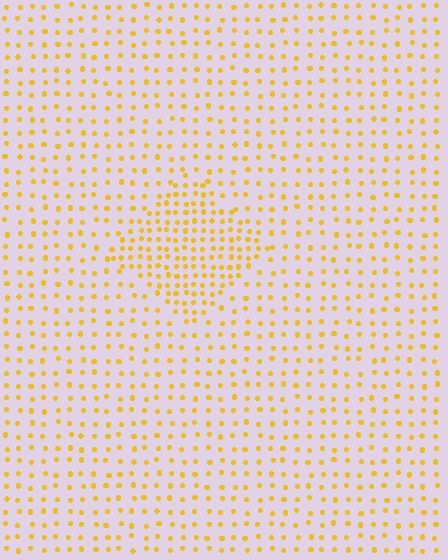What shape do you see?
I see a diamond.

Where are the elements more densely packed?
The elements are more densely packed inside the diamond boundary.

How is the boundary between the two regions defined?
The boundary is defined by a change in element density (approximately 2.0x ratio). All elements are the same color, size, and shape.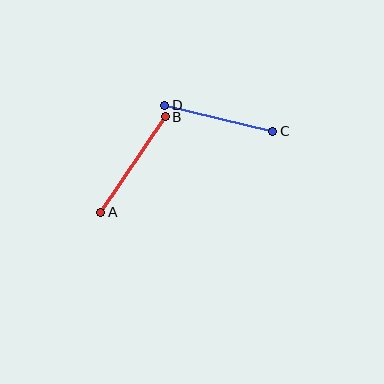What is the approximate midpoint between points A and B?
The midpoint is at approximately (133, 165) pixels.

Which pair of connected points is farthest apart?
Points A and B are farthest apart.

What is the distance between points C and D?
The distance is approximately 111 pixels.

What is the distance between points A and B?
The distance is approximately 115 pixels.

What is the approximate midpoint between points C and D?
The midpoint is at approximately (219, 118) pixels.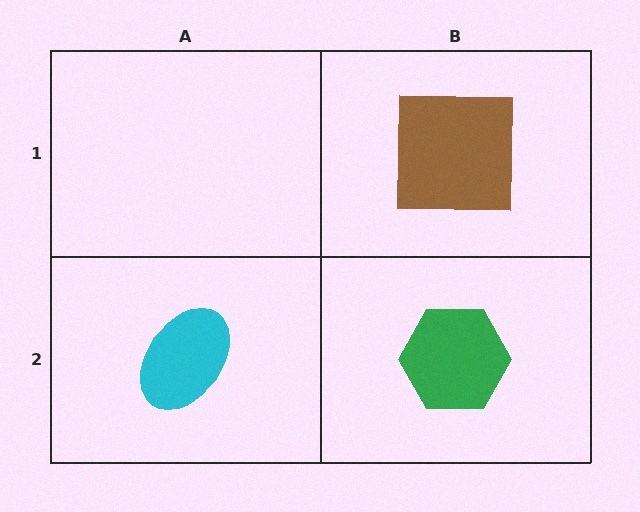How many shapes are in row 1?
1 shape.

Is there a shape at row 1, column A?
No, that cell is empty.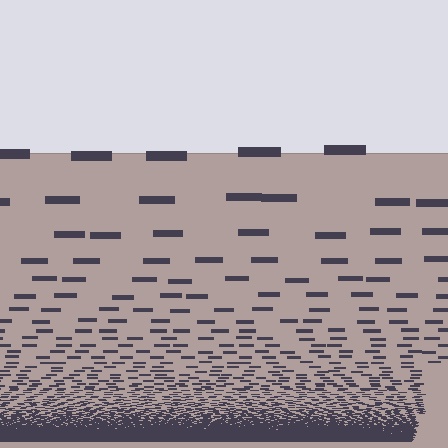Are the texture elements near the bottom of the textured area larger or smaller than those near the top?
Smaller. The gradient is inverted — elements near the bottom are smaller and denser.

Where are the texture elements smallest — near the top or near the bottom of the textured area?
Near the bottom.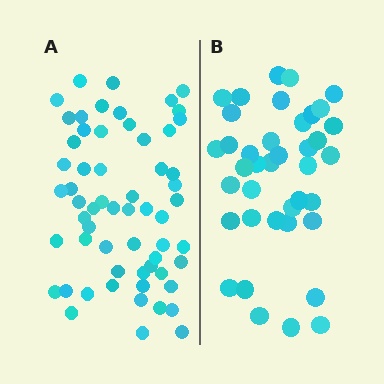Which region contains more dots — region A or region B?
Region A (the left region) has more dots.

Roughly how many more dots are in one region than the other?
Region A has approximately 20 more dots than region B.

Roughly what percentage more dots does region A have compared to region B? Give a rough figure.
About 55% more.